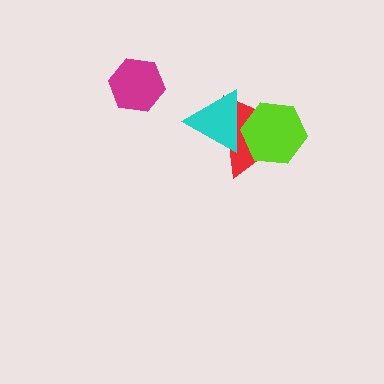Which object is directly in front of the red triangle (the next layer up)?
The cyan triangle is directly in front of the red triangle.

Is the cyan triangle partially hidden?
Yes, it is partially covered by another shape.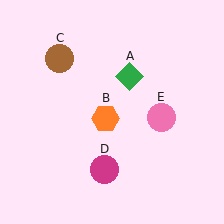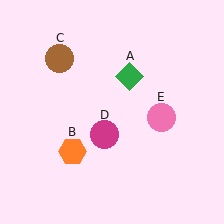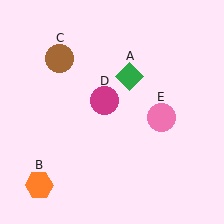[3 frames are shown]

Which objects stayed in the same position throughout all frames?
Green diamond (object A) and brown circle (object C) and pink circle (object E) remained stationary.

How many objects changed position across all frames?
2 objects changed position: orange hexagon (object B), magenta circle (object D).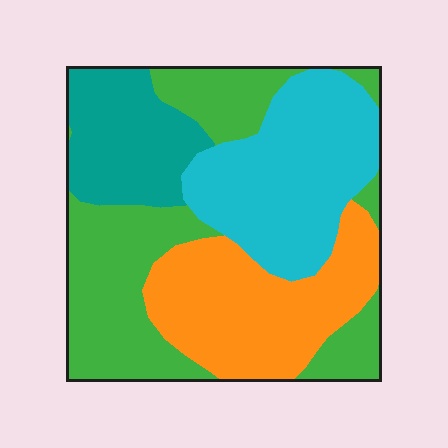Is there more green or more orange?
Green.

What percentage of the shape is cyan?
Cyan covers about 25% of the shape.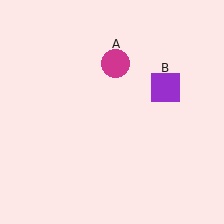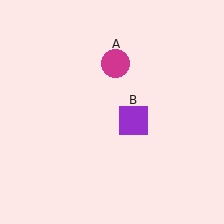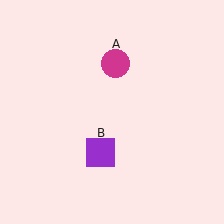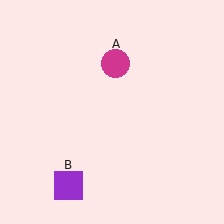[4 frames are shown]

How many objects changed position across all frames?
1 object changed position: purple square (object B).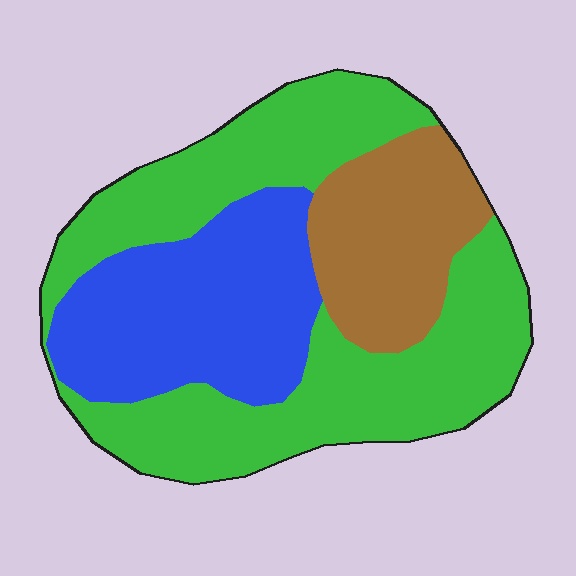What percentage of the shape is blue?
Blue covers around 30% of the shape.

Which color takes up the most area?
Green, at roughly 50%.